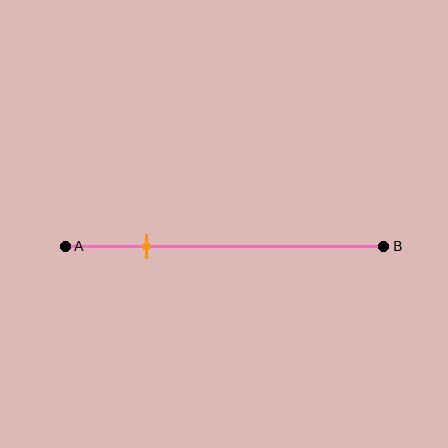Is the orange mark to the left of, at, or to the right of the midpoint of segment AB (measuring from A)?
The orange mark is to the left of the midpoint of segment AB.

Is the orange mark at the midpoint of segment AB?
No, the mark is at about 25% from A, not at the 50% midpoint.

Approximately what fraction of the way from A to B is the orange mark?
The orange mark is approximately 25% of the way from A to B.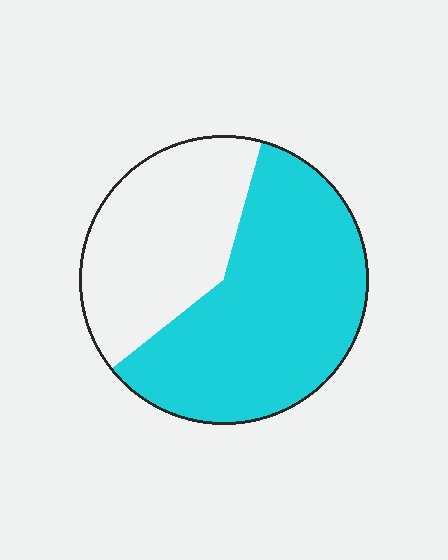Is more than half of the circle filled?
Yes.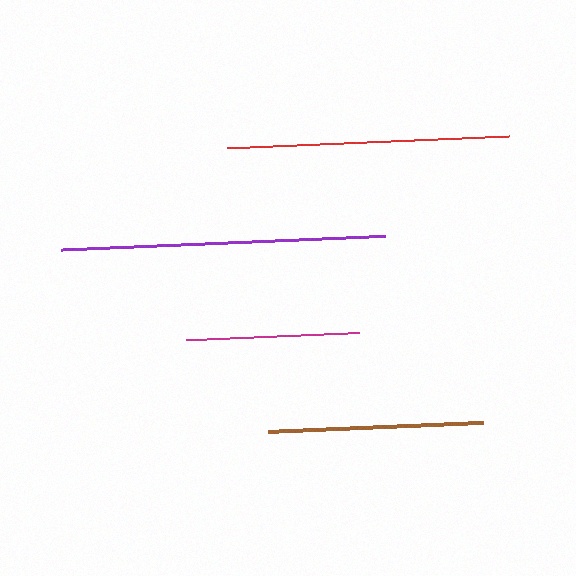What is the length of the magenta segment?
The magenta segment is approximately 174 pixels long.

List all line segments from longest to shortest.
From longest to shortest: purple, red, brown, magenta.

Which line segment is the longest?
The purple line is the longest at approximately 325 pixels.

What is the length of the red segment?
The red segment is approximately 282 pixels long.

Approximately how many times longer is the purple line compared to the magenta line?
The purple line is approximately 1.9 times the length of the magenta line.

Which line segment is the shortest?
The magenta line is the shortest at approximately 174 pixels.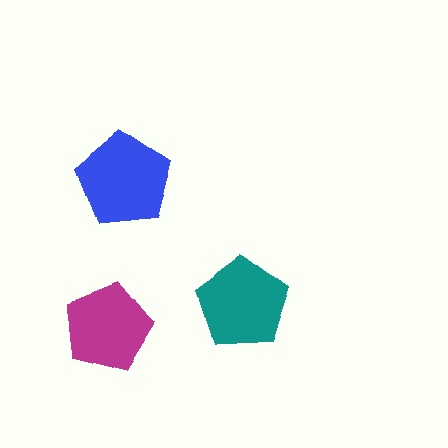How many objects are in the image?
There are 3 objects in the image.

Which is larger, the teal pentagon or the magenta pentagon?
The teal one.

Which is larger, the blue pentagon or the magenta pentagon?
The blue one.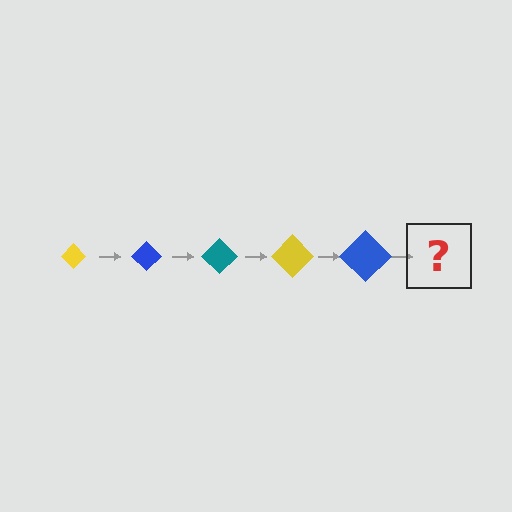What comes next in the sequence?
The next element should be a teal diamond, larger than the previous one.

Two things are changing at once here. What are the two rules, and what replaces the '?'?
The two rules are that the diamond grows larger each step and the color cycles through yellow, blue, and teal. The '?' should be a teal diamond, larger than the previous one.